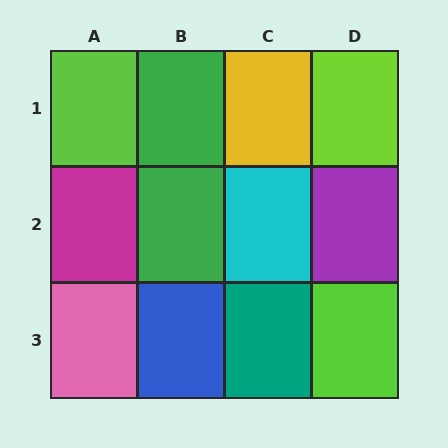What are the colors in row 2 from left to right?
Magenta, green, cyan, purple.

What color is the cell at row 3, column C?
Teal.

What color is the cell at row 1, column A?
Lime.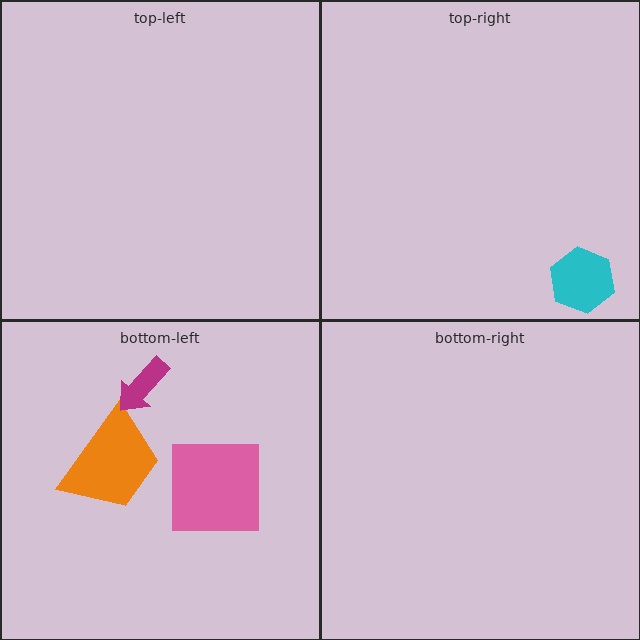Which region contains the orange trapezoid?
The bottom-left region.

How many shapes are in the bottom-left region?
3.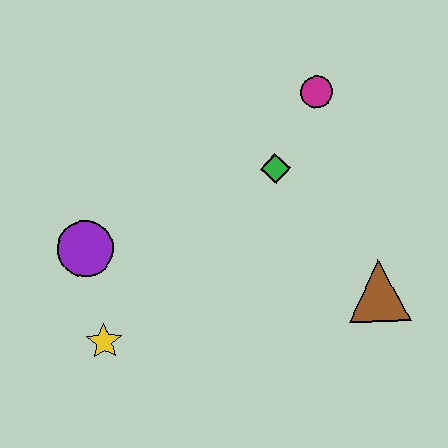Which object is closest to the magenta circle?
The green diamond is closest to the magenta circle.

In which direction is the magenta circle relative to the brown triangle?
The magenta circle is above the brown triangle.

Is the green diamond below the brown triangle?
No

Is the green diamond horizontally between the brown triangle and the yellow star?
Yes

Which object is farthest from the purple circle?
The brown triangle is farthest from the purple circle.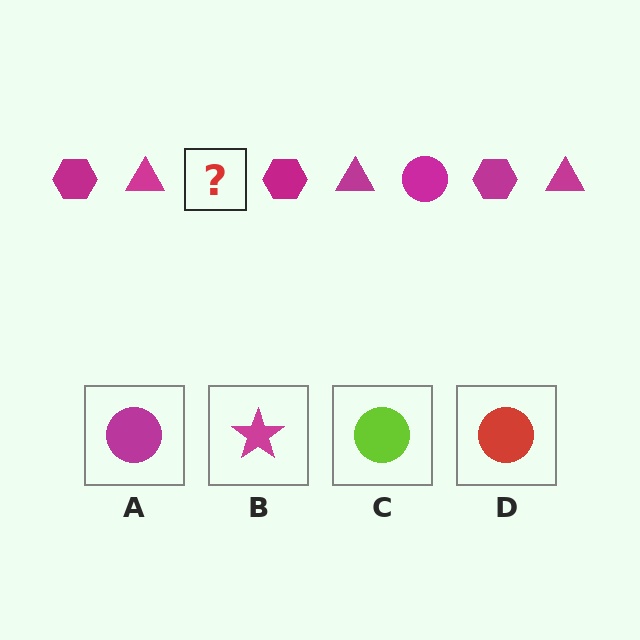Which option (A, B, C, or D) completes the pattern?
A.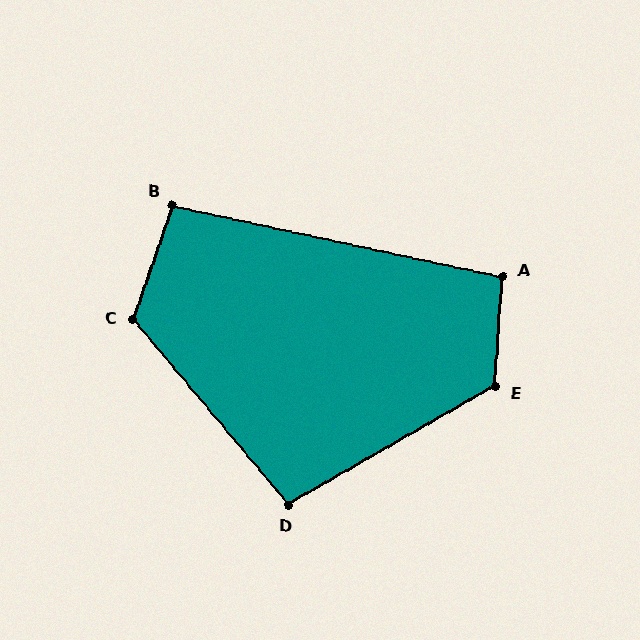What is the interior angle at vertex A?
Approximately 99 degrees (obtuse).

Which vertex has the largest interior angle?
E, at approximately 123 degrees.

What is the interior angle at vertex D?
Approximately 100 degrees (obtuse).